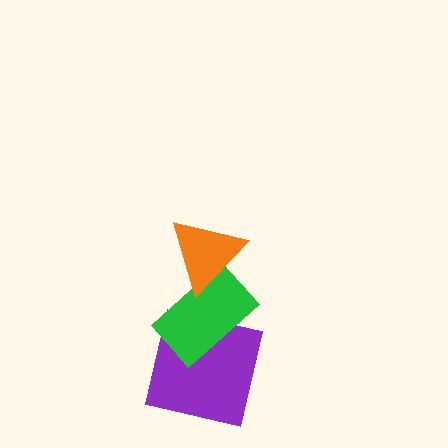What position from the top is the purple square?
The purple square is 3rd from the top.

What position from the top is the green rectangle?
The green rectangle is 2nd from the top.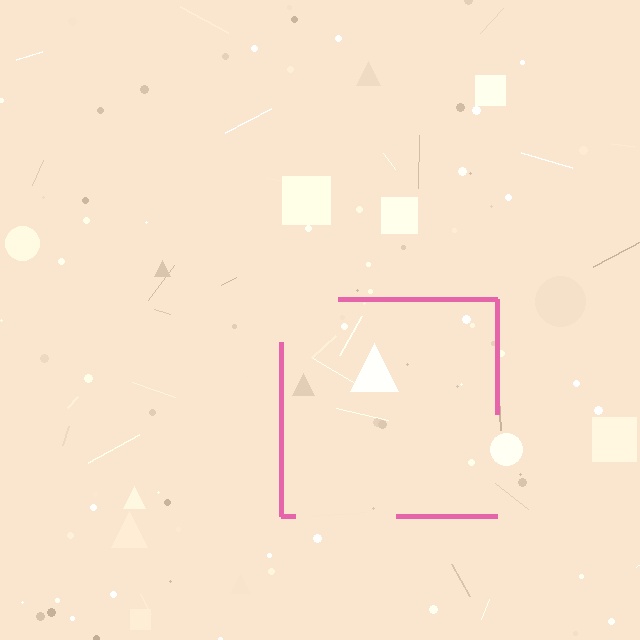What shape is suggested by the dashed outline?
The dashed outline suggests a square.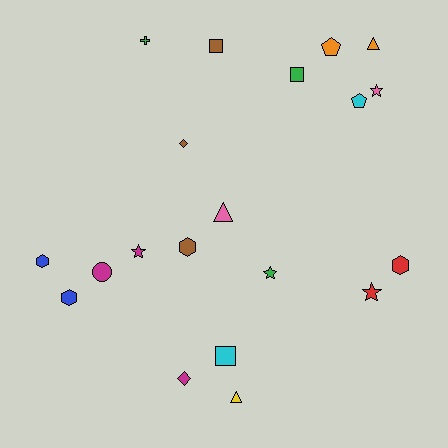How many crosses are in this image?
There is 1 cross.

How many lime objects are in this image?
There are no lime objects.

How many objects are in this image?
There are 20 objects.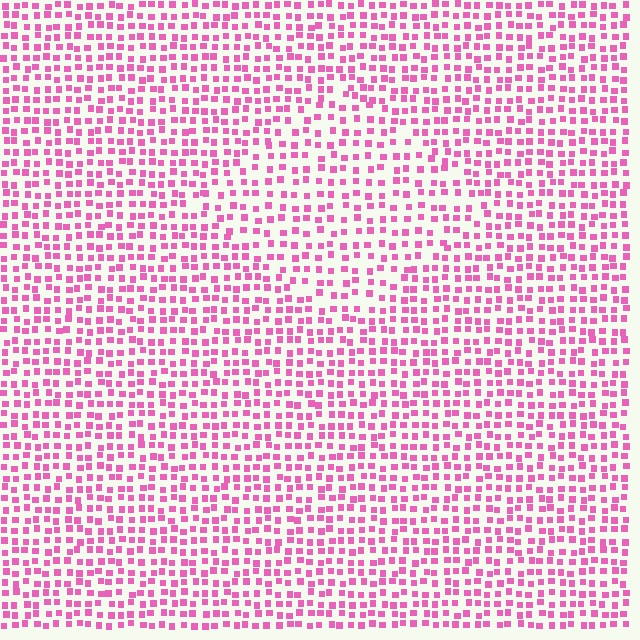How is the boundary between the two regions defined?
The boundary is defined by a change in element density (approximately 1.4x ratio). All elements are the same color, size, and shape.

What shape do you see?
I see a diamond.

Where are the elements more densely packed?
The elements are more densely packed outside the diamond boundary.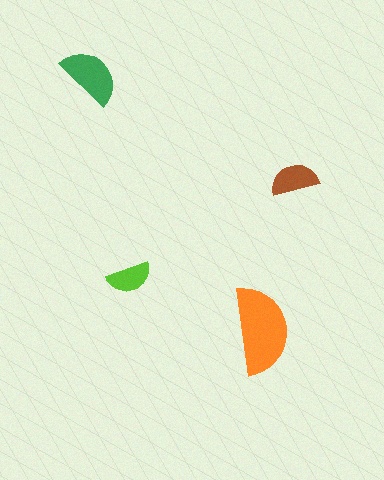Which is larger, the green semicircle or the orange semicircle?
The orange one.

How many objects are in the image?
There are 4 objects in the image.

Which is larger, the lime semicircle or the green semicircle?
The green one.